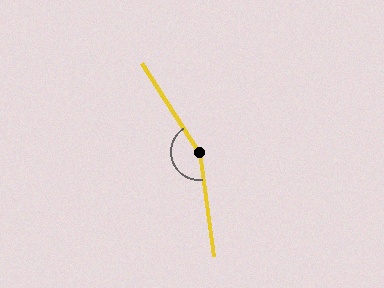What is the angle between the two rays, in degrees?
Approximately 155 degrees.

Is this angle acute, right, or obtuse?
It is obtuse.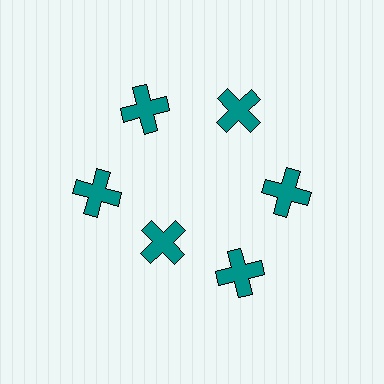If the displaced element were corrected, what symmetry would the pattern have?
It would have 6-fold rotational symmetry — the pattern would map onto itself every 60 degrees.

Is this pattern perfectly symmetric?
No. The 6 teal crosses are arranged in a ring, but one element near the 7 o'clock position is pulled inward toward the center, breaking the 6-fold rotational symmetry.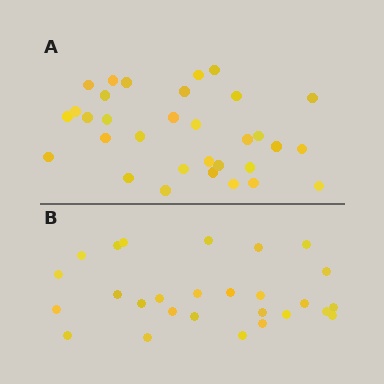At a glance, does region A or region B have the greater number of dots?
Region A (the top region) has more dots.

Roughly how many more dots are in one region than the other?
Region A has about 5 more dots than region B.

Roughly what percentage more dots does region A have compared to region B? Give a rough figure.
About 20% more.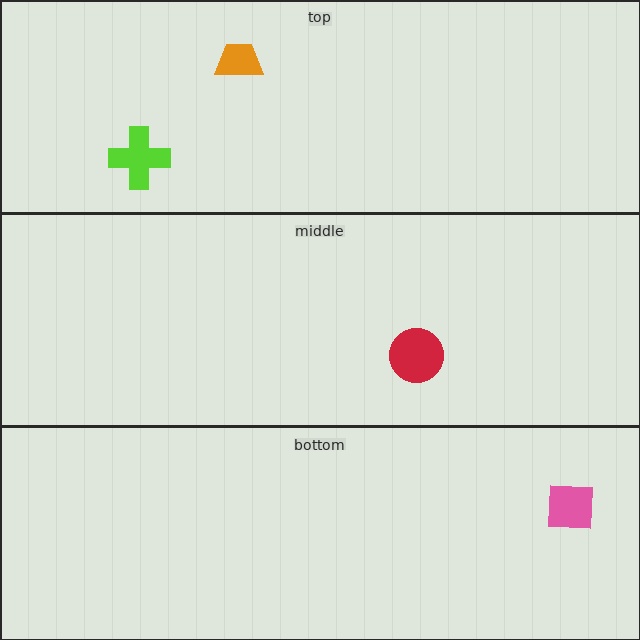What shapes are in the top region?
The lime cross, the orange trapezoid.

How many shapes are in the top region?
2.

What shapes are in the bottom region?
The pink square.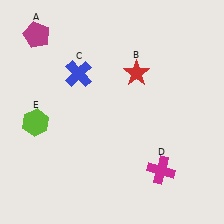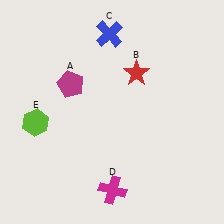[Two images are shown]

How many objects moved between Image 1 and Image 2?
3 objects moved between the two images.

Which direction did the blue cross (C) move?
The blue cross (C) moved up.